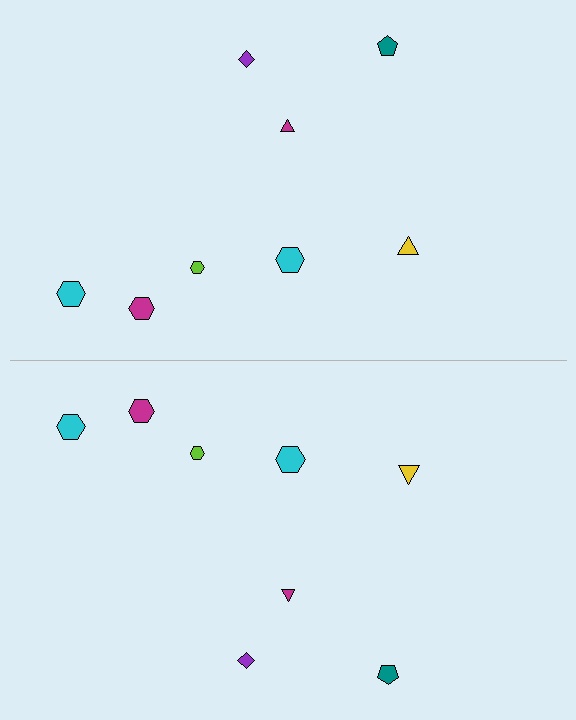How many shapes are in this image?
There are 16 shapes in this image.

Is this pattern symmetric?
Yes, this pattern has bilateral (reflection) symmetry.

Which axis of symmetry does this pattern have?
The pattern has a horizontal axis of symmetry running through the center of the image.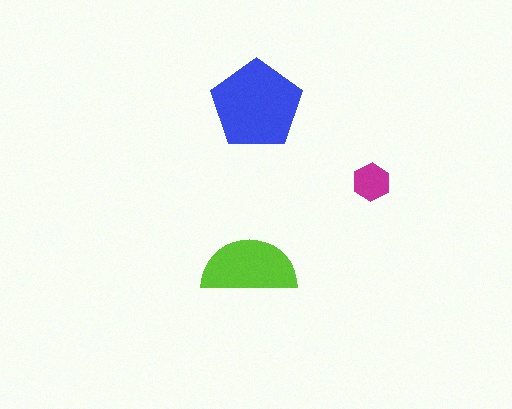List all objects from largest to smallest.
The blue pentagon, the lime semicircle, the magenta hexagon.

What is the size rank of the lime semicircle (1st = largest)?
2nd.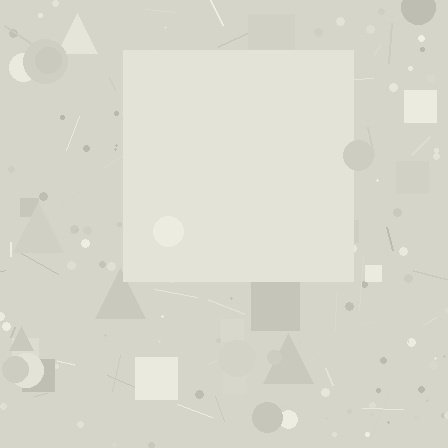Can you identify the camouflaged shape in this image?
The camouflaged shape is a square.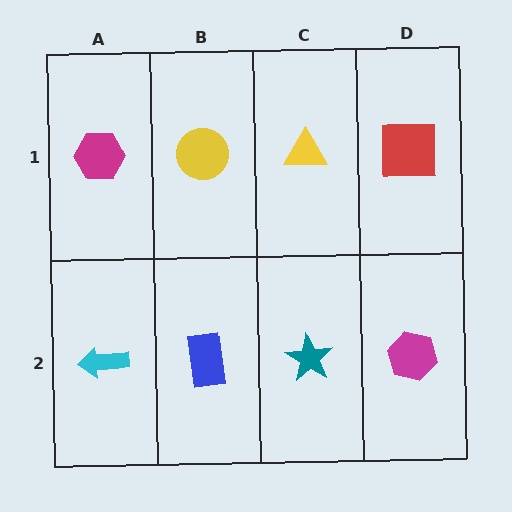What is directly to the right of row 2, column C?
A magenta hexagon.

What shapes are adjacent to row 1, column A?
A cyan arrow (row 2, column A), a yellow circle (row 1, column B).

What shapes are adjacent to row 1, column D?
A magenta hexagon (row 2, column D), a yellow triangle (row 1, column C).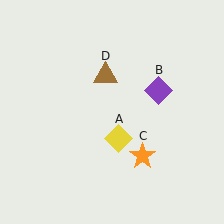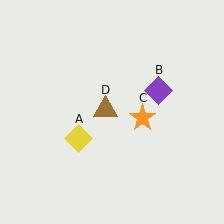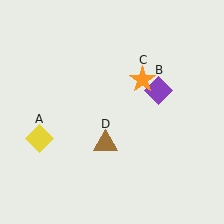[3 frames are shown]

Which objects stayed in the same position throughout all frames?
Purple diamond (object B) remained stationary.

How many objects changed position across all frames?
3 objects changed position: yellow diamond (object A), orange star (object C), brown triangle (object D).